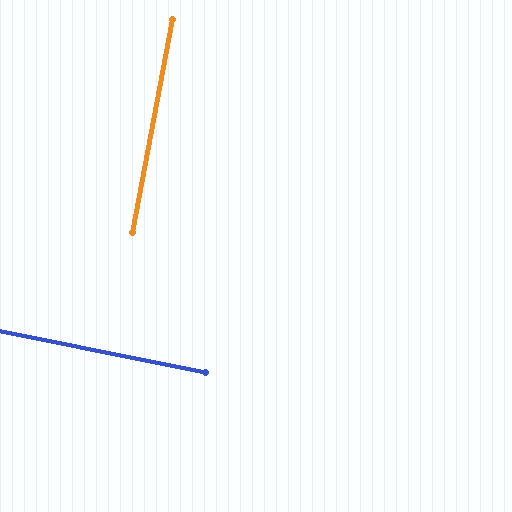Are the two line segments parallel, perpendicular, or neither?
Perpendicular — they meet at approximately 89°.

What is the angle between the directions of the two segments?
Approximately 89 degrees.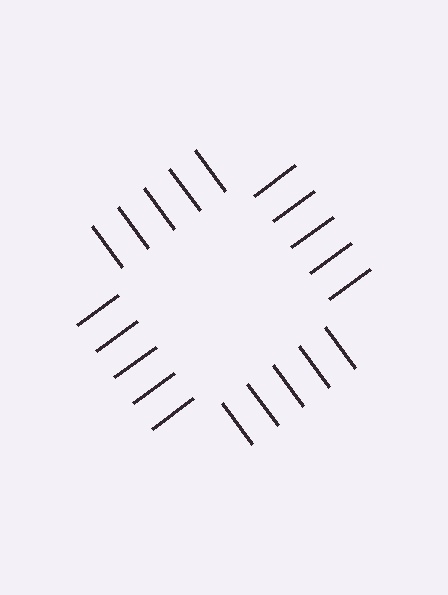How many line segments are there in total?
20 — 5 along each of the 4 edges.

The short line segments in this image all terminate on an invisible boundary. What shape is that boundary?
An illusory square — the line segments terminate on its edges but no continuous stroke is drawn.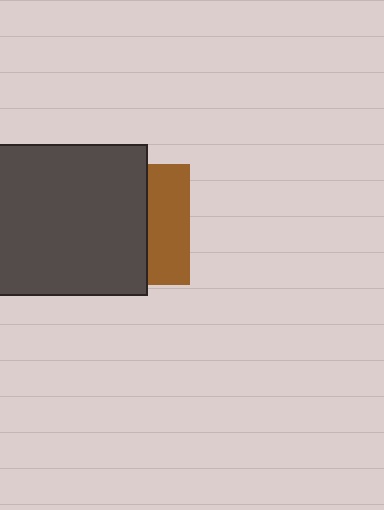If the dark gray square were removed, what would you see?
You would see the complete brown square.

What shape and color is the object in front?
The object in front is a dark gray square.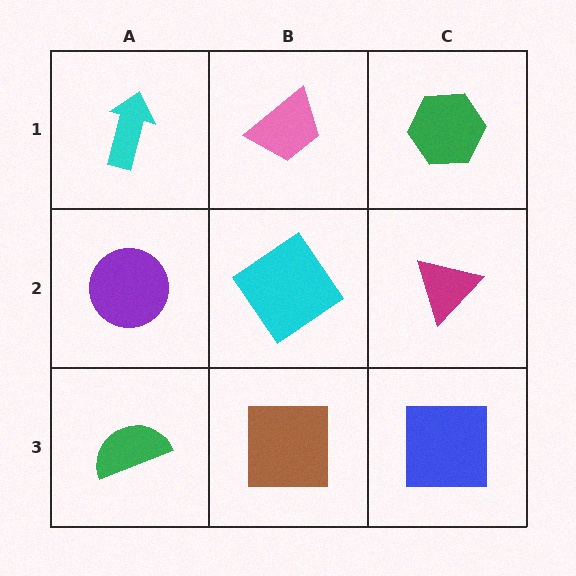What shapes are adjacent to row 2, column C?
A green hexagon (row 1, column C), a blue square (row 3, column C), a cyan diamond (row 2, column B).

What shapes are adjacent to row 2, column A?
A cyan arrow (row 1, column A), a green semicircle (row 3, column A), a cyan diamond (row 2, column B).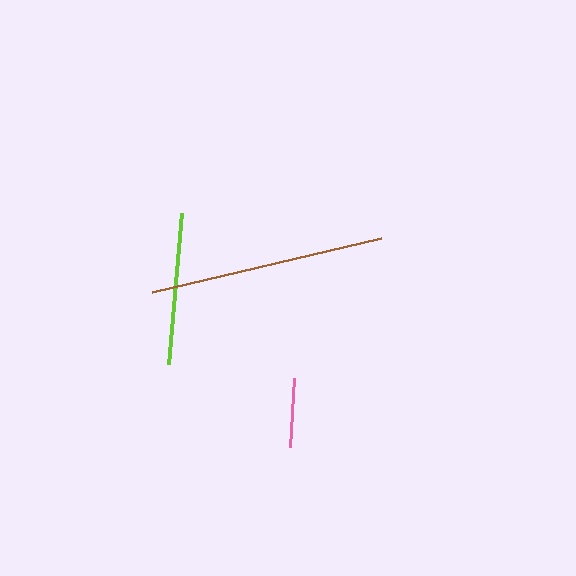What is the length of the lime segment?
The lime segment is approximately 152 pixels long.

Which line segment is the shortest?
The pink line is the shortest at approximately 69 pixels.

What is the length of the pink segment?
The pink segment is approximately 69 pixels long.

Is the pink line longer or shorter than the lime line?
The lime line is longer than the pink line.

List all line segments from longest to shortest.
From longest to shortest: brown, lime, pink.